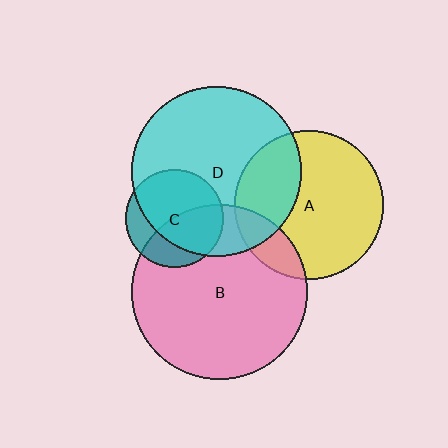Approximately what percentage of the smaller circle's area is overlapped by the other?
Approximately 15%.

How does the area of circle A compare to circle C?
Approximately 2.3 times.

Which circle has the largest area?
Circle B (pink).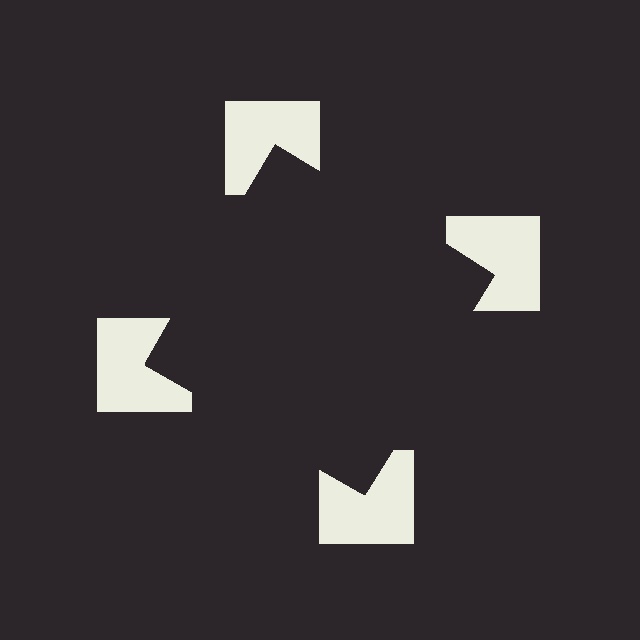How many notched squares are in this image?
There are 4 — one at each vertex of the illusory square.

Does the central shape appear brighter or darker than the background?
It typically appears slightly darker than the background, even though no actual brightness change is drawn.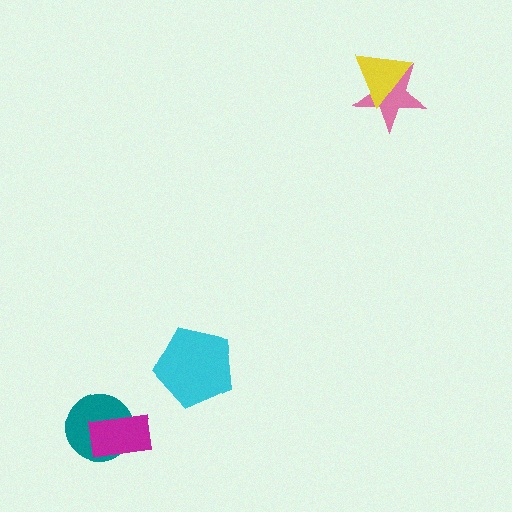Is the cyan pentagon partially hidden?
No, no other shape covers it.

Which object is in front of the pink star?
The yellow triangle is in front of the pink star.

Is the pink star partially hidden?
Yes, it is partially covered by another shape.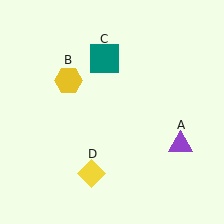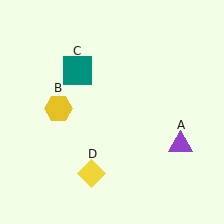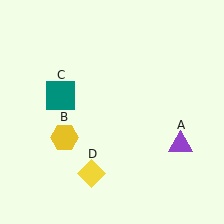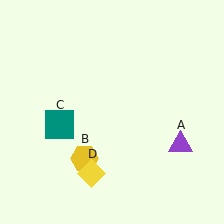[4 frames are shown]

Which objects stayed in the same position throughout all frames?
Purple triangle (object A) and yellow diamond (object D) remained stationary.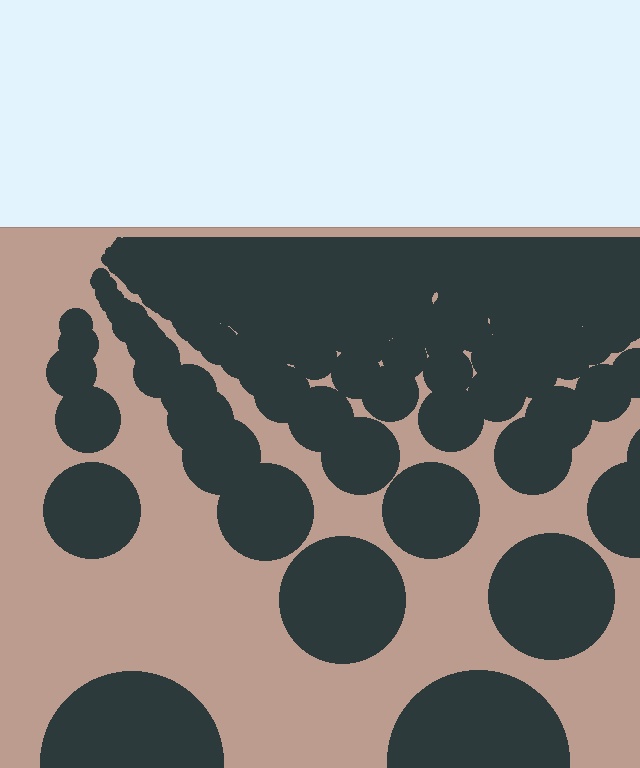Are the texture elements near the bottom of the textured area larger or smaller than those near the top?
Larger. Near the bottom, elements are closer to the viewer and appear at a bigger on-screen size.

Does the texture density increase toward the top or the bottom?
Density increases toward the top.